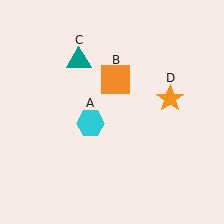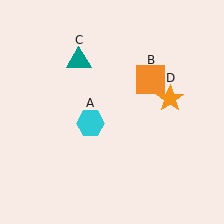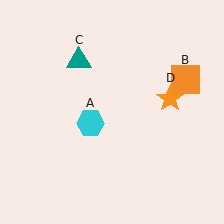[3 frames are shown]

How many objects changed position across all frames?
1 object changed position: orange square (object B).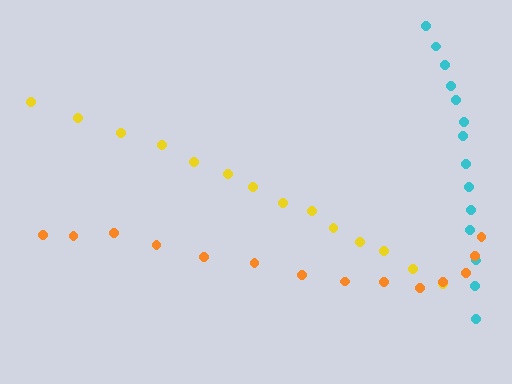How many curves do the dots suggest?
There are 3 distinct paths.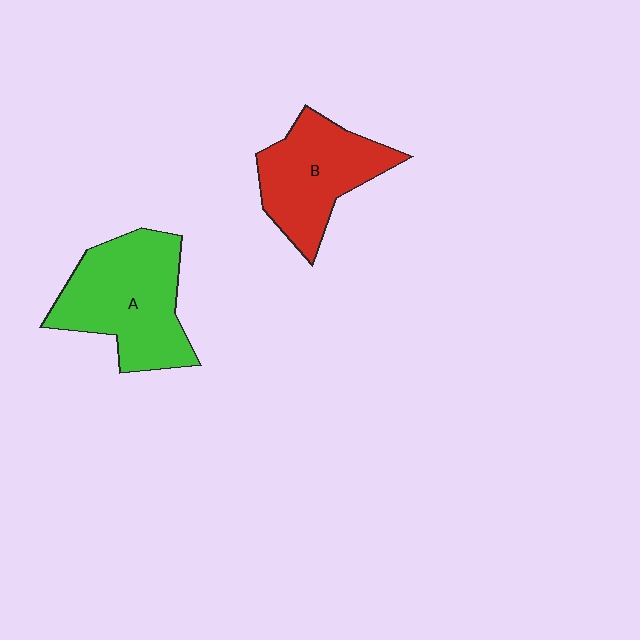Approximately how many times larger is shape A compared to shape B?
Approximately 1.2 times.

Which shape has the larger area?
Shape A (green).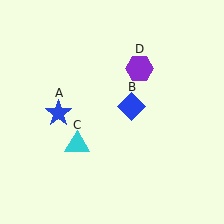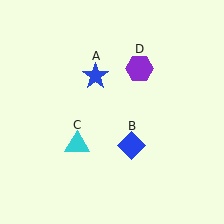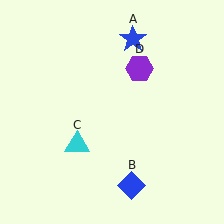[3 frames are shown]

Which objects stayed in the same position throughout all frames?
Cyan triangle (object C) and purple hexagon (object D) remained stationary.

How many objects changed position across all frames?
2 objects changed position: blue star (object A), blue diamond (object B).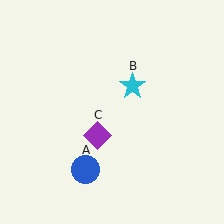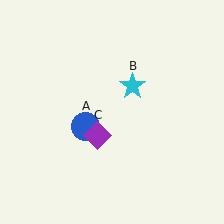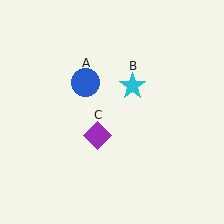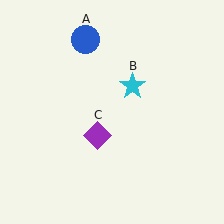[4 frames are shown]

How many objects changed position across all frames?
1 object changed position: blue circle (object A).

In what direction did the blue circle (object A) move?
The blue circle (object A) moved up.